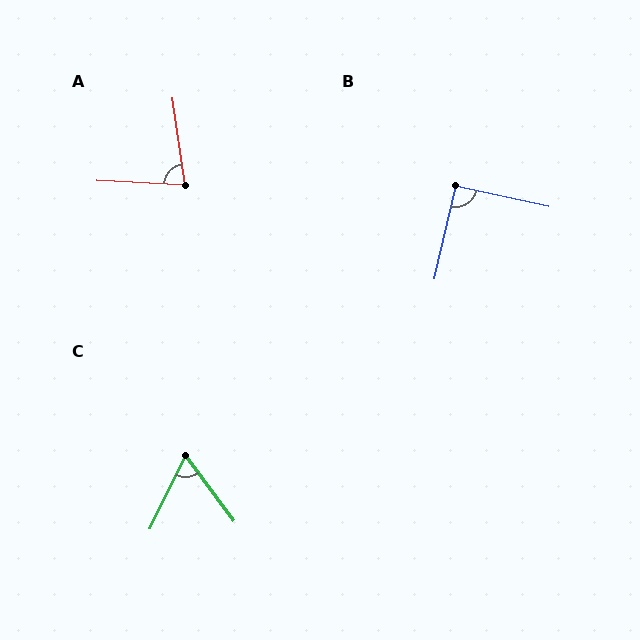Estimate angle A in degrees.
Approximately 78 degrees.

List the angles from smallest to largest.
C (62°), A (78°), B (91°).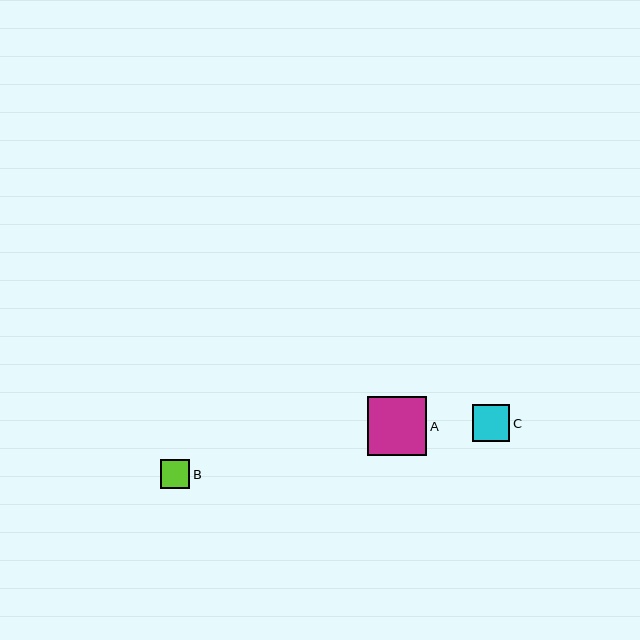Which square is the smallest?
Square B is the smallest with a size of approximately 29 pixels.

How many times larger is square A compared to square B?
Square A is approximately 2.0 times the size of square B.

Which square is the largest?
Square A is the largest with a size of approximately 59 pixels.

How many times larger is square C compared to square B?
Square C is approximately 1.3 times the size of square B.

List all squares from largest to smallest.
From largest to smallest: A, C, B.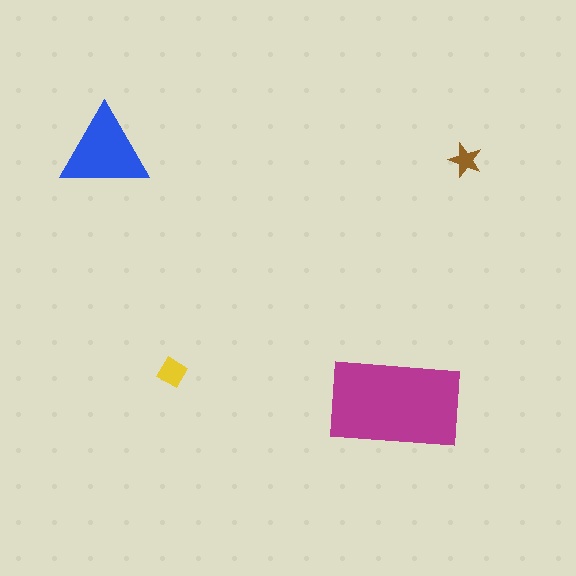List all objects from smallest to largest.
The brown star, the yellow diamond, the blue triangle, the magenta rectangle.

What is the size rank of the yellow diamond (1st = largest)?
3rd.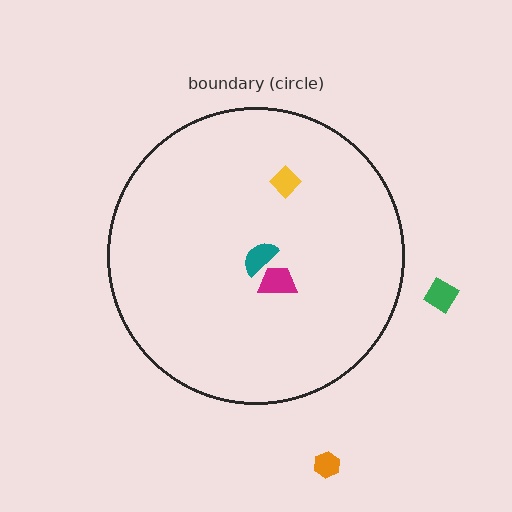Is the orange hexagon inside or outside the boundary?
Outside.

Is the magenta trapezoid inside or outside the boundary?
Inside.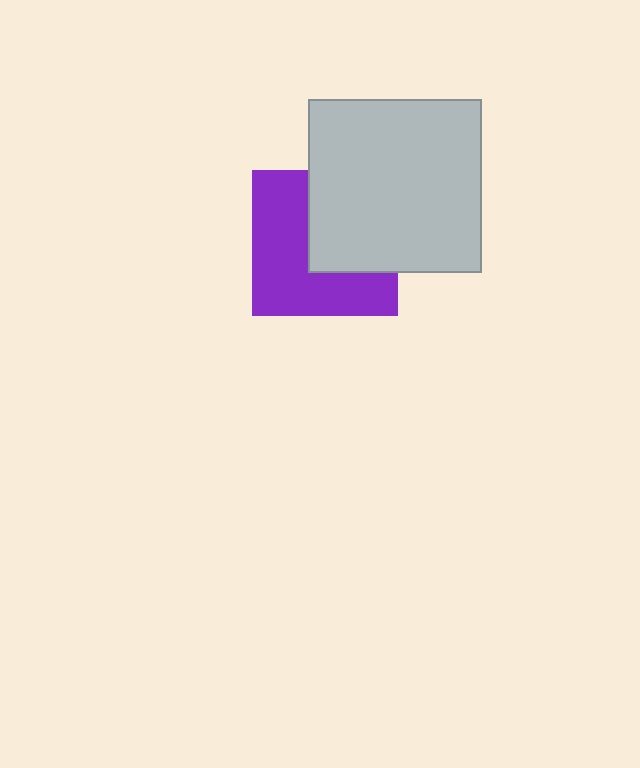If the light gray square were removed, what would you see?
You would see the complete purple square.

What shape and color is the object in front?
The object in front is a light gray square.